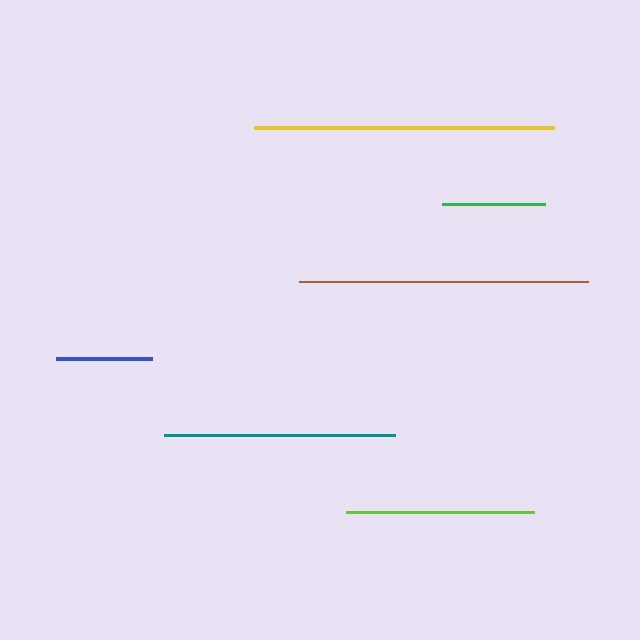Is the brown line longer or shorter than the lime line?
The brown line is longer than the lime line.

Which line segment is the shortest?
The blue line is the shortest at approximately 96 pixels.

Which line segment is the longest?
The yellow line is the longest at approximately 300 pixels.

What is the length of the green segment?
The green segment is approximately 103 pixels long.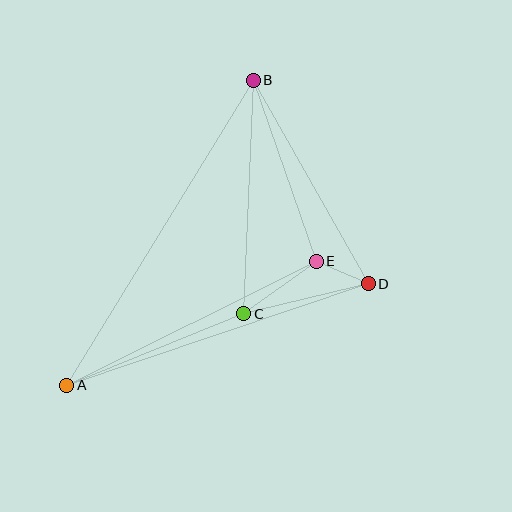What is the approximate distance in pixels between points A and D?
The distance between A and D is approximately 319 pixels.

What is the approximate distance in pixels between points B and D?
The distance between B and D is approximately 234 pixels.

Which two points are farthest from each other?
Points A and B are farthest from each other.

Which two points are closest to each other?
Points D and E are closest to each other.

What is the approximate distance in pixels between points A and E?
The distance between A and E is approximately 279 pixels.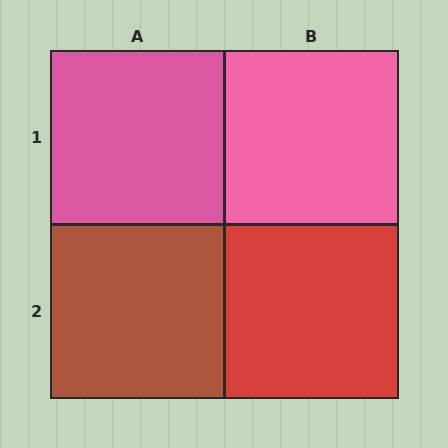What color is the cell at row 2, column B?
Red.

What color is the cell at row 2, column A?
Brown.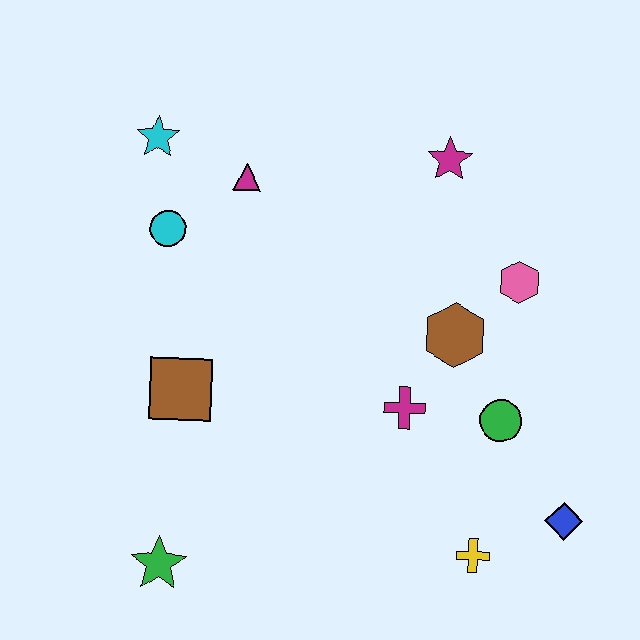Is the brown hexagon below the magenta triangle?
Yes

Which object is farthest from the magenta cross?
The cyan star is farthest from the magenta cross.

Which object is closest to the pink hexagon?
The brown hexagon is closest to the pink hexagon.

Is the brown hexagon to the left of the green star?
No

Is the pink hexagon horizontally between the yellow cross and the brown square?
No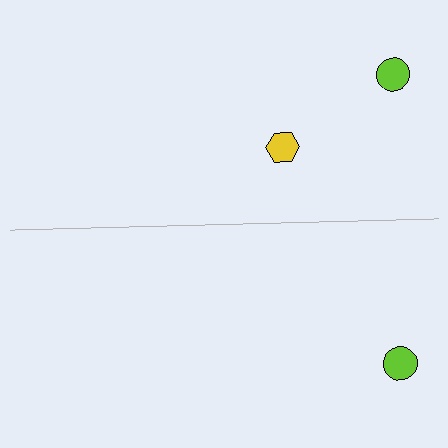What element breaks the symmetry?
A yellow hexagon is missing from the bottom side.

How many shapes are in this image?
There are 3 shapes in this image.